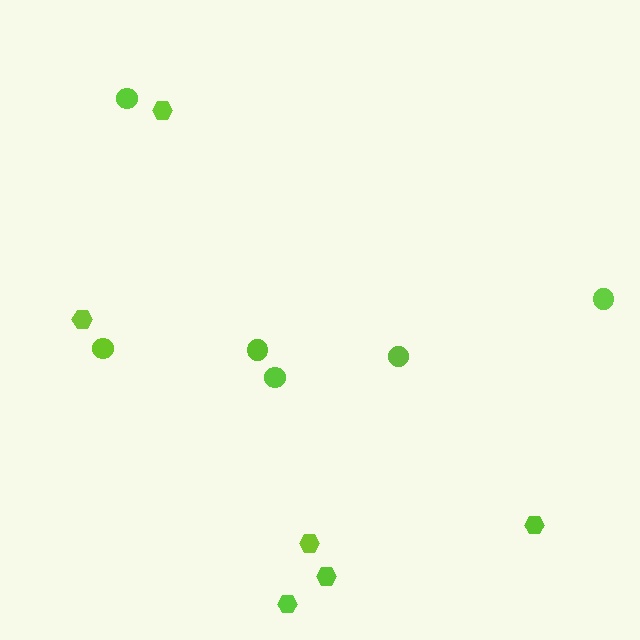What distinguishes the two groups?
There are 2 groups: one group of circles (6) and one group of hexagons (6).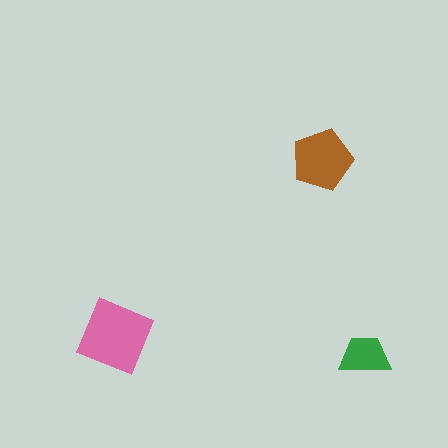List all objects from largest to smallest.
The pink diamond, the brown pentagon, the green trapezoid.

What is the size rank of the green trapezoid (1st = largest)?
3rd.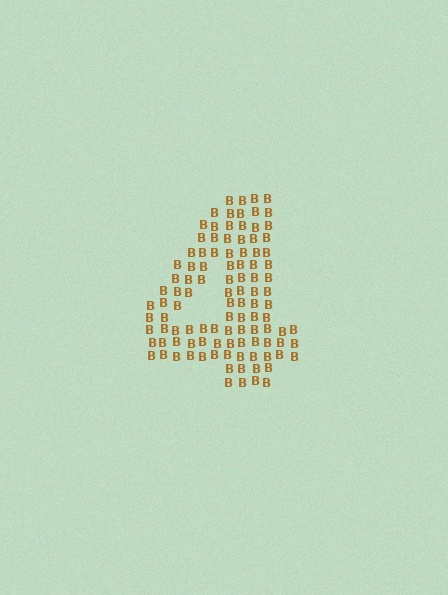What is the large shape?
The large shape is the digit 4.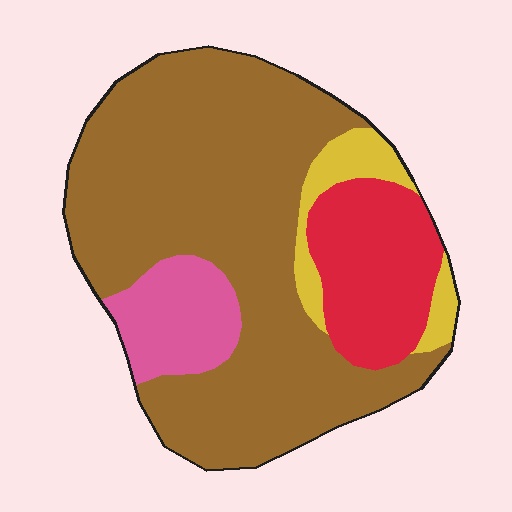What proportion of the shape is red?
Red takes up less than a sixth of the shape.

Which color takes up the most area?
Brown, at roughly 65%.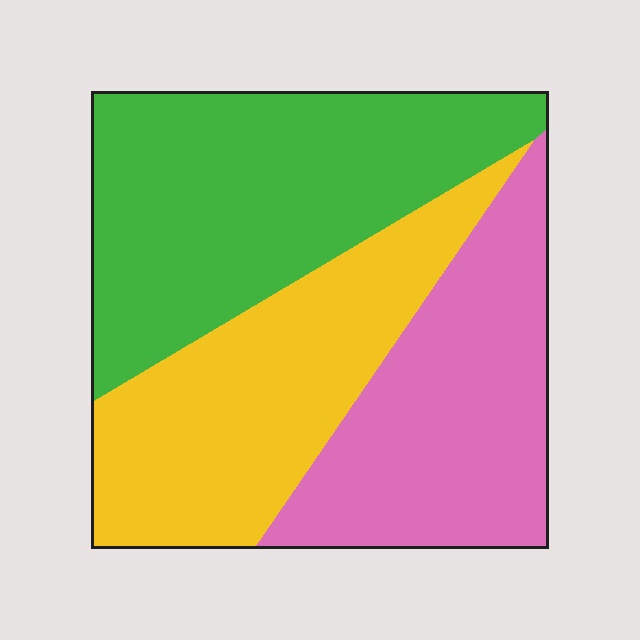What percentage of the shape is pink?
Pink covers roughly 30% of the shape.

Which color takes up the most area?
Green, at roughly 40%.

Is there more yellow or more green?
Green.